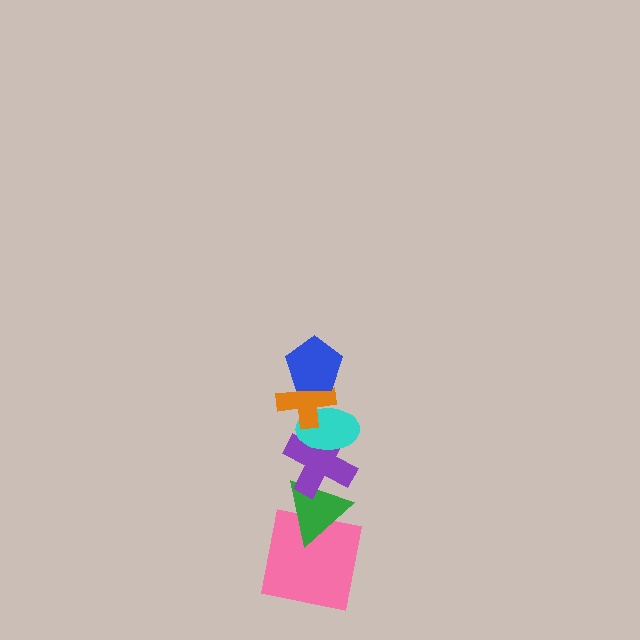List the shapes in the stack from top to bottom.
From top to bottom: the blue pentagon, the orange cross, the cyan ellipse, the purple cross, the green triangle, the pink square.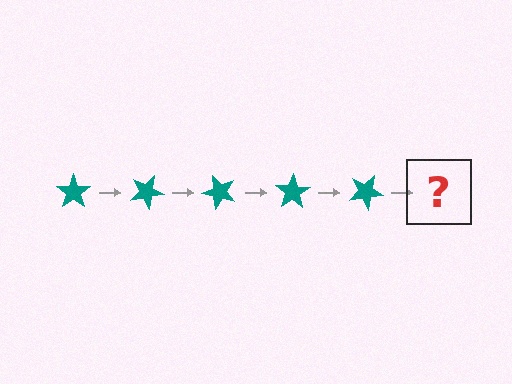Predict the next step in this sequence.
The next step is a teal star rotated 125 degrees.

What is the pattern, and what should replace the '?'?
The pattern is that the star rotates 25 degrees each step. The '?' should be a teal star rotated 125 degrees.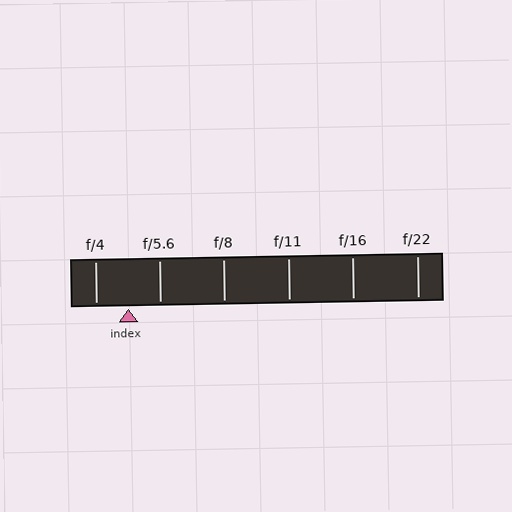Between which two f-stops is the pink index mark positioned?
The index mark is between f/4 and f/5.6.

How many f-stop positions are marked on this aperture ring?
There are 6 f-stop positions marked.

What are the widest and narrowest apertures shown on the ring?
The widest aperture shown is f/4 and the narrowest is f/22.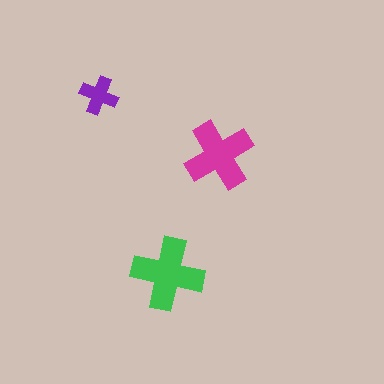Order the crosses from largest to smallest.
the green one, the magenta one, the purple one.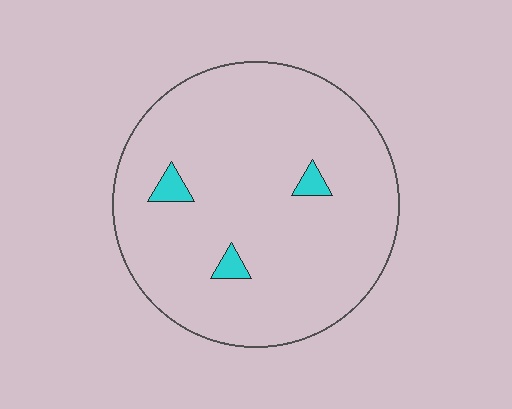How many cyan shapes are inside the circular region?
3.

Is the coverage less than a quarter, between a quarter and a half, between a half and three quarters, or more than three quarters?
Less than a quarter.